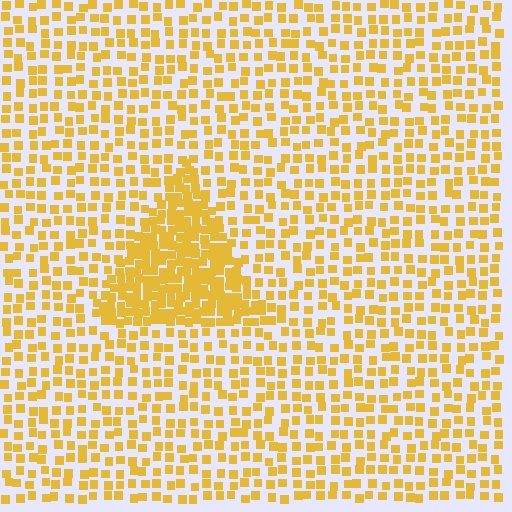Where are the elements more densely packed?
The elements are more densely packed inside the triangle boundary.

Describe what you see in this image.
The image contains small yellow elements arranged at two different densities. A triangle-shaped region is visible where the elements are more densely packed than the surrounding area.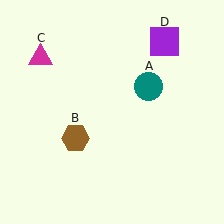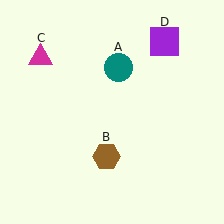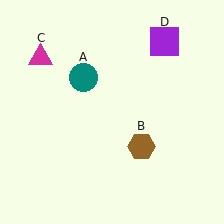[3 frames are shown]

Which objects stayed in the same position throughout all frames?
Magenta triangle (object C) and purple square (object D) remained stationary.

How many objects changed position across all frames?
2 objects changed position: teal circle (object A), brown hexagon (object B).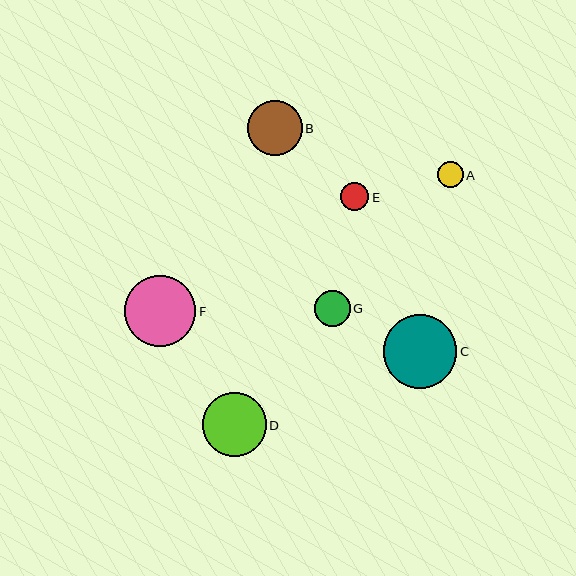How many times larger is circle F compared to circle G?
Circle F is approximately 2.0 times the size of circle G.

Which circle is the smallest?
Circle A is the smallest with a size of approximately 26 pixels.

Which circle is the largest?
Circle C is the largest with a size of approximately 73 pixels.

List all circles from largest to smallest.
From largest to smallest: C, F, D, B, G, E, A.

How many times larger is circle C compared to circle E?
Circle C is approximately 2.6 times the size of circle E.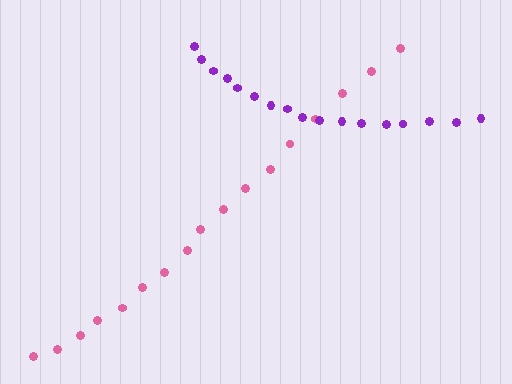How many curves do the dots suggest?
There are 2 distinct paths.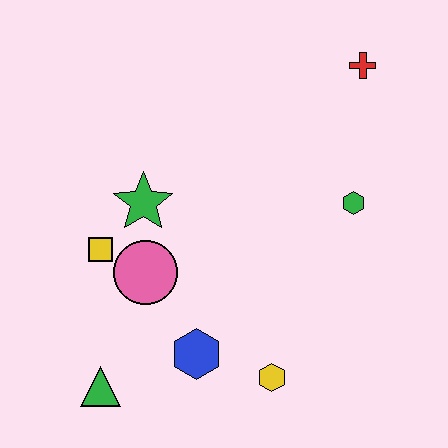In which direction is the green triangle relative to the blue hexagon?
The green triangle is to the left of the blue hexagon.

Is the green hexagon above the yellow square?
Yes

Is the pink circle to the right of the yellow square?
Yes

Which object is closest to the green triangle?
The blue hexagon is closest to the green triangle.